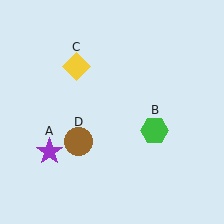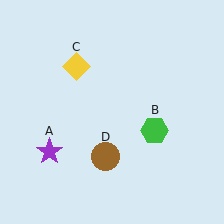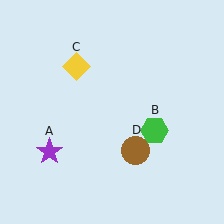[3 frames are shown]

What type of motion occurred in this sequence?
The brown circle (object D) rotated counterclockwise around the center of the scene.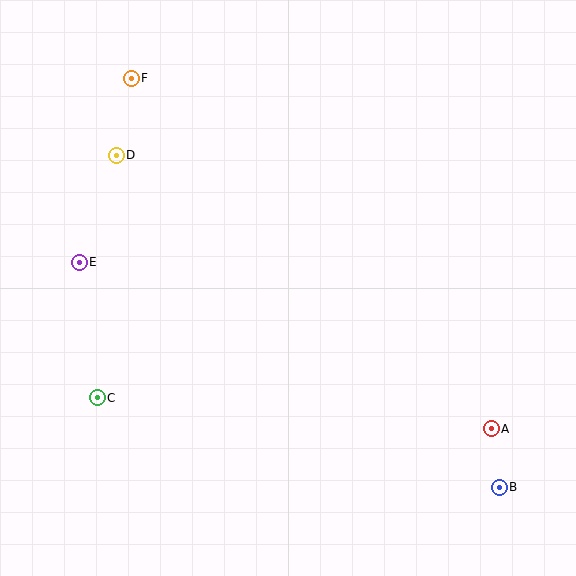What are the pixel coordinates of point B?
Point B is at (499, 487).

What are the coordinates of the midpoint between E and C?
The midpoint between E and C is at (88, 330).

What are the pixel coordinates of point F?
Point F is at (131, 78).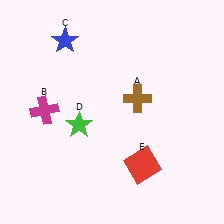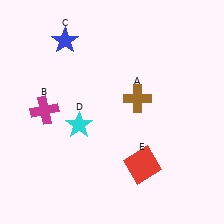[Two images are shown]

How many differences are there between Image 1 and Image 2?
There is 1 difference between the two images.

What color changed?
The star (D) changed from green in Image 1 to cyan in Image 2.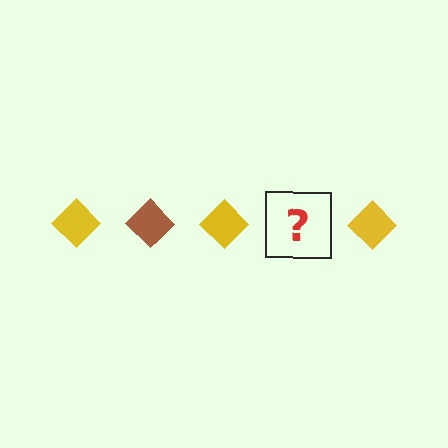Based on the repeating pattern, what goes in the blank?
The blank should be a brown diamond.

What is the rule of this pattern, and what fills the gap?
The rule is that the pattern cycles through yellow, brown diamonds. The gap should be filled with a brown diamond.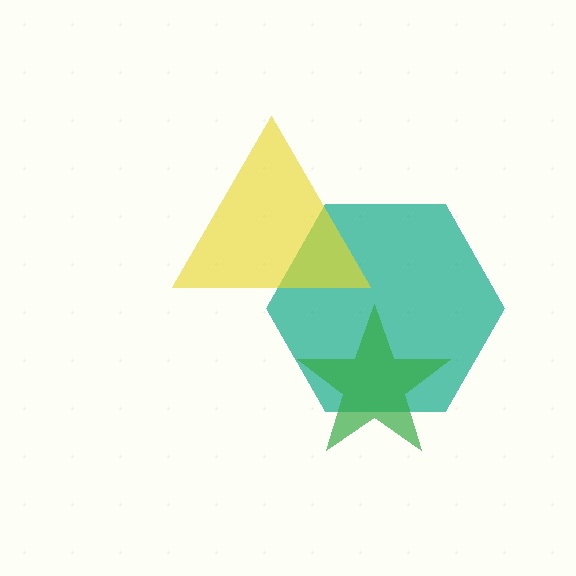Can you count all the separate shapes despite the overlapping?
Yes, there are 3 separate shapes.